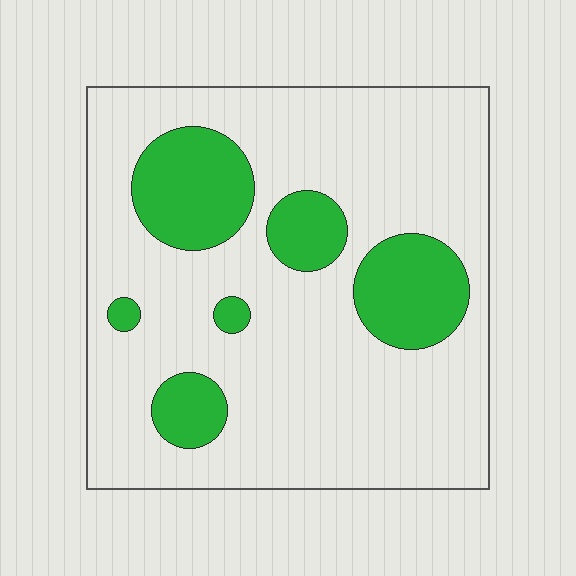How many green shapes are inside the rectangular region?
6.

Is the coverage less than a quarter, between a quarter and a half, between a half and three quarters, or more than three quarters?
Less than a quarter.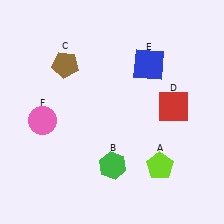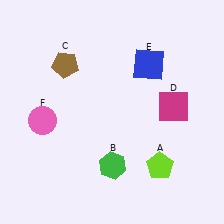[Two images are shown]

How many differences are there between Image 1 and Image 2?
There is 1 difference between the two images.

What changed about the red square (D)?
In Image 1, D is red. In Image 2, it changed to magenta.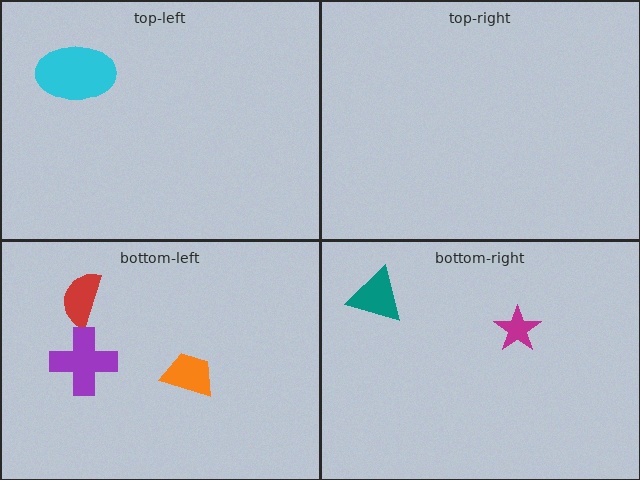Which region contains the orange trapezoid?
The bottom-left region.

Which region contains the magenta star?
The bottom-right region.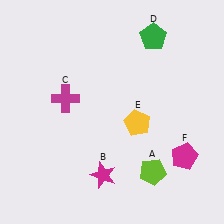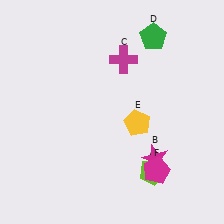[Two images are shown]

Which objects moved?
The objects that moved are: the magenta star (B), the magenta cross (C), the magenta pentagon (F).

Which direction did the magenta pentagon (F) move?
The magenta pentagon (F) moved left.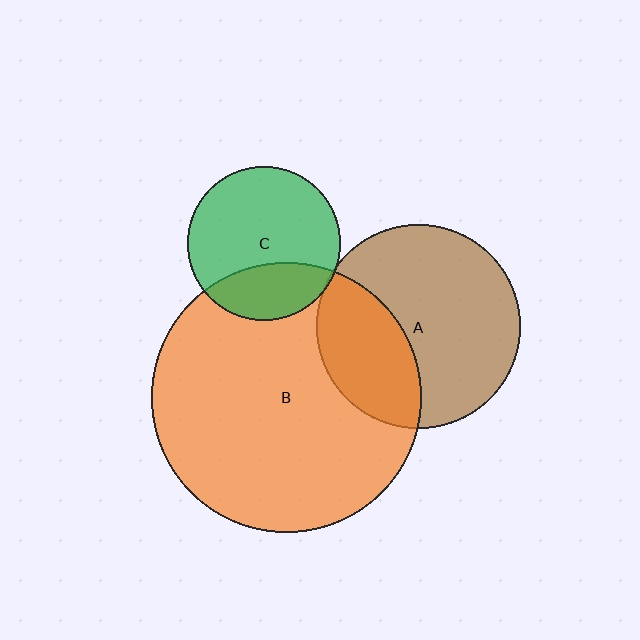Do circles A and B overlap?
Yes.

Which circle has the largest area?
Circle B (orange).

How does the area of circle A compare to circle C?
Approximately 1.8 times.